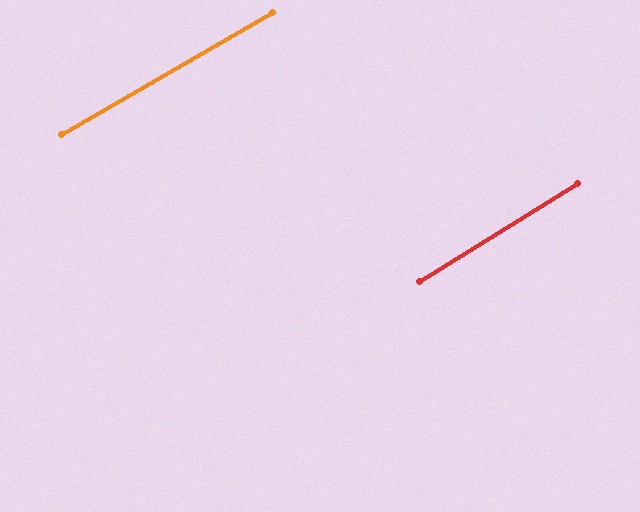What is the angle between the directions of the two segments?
Approximately 2 degrees.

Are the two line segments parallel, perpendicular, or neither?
Parallel — their directions differ by only 1.6°.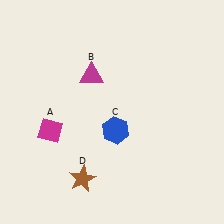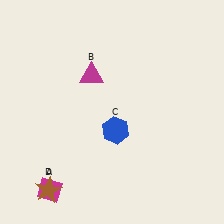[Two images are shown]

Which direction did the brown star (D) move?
The brown star (D) moved left.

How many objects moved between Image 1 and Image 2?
2 objects moved between the two images.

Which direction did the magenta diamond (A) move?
The magenta diamond (A) moved down.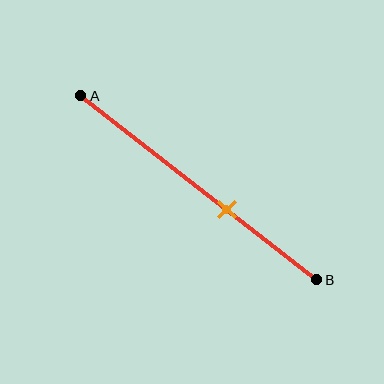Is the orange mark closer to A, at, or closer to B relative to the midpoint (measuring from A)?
The orange mark is closer to point B than the midpoint of segment AB.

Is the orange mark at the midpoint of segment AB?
No, the mark is at about 60% from A, not at the 50% midpoint.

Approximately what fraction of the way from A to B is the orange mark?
The orange mark is approximately 60% of the way from A to B.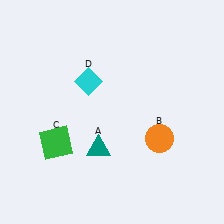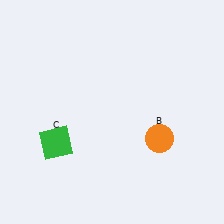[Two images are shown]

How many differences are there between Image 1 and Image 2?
There are 2 differences between the two images.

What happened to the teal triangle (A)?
The teal triangle (A) was removed in Image 2. It was in the bottom-left area of Image 1.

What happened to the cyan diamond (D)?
The cyan diamond (D) was removed in Image 2. It was in the top-left area of Image 1.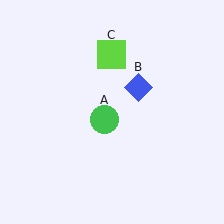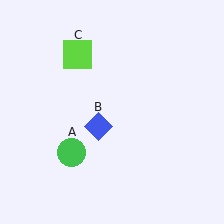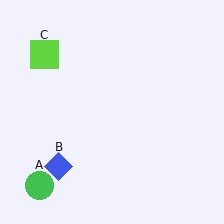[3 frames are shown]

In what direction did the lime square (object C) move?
The lime square (object C) moved left.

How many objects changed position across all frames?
3 objects changed position: green circle (object A), blue diamond (object B), lime square (object C).